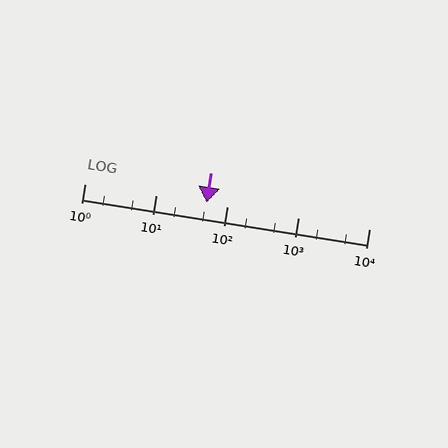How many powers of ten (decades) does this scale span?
The scale spans 4 decades, from 1 to 10000.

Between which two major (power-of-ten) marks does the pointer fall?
The pointer is between 10 and 100.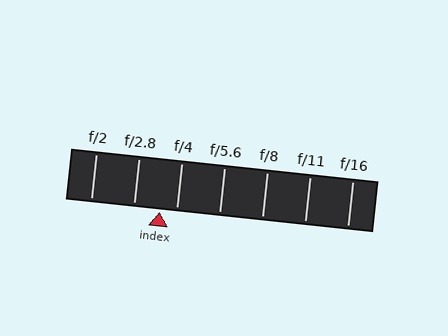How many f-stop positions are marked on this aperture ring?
There are 7 f-stop positions marked.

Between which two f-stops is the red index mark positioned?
The index mark is between f/2.8 and f/4.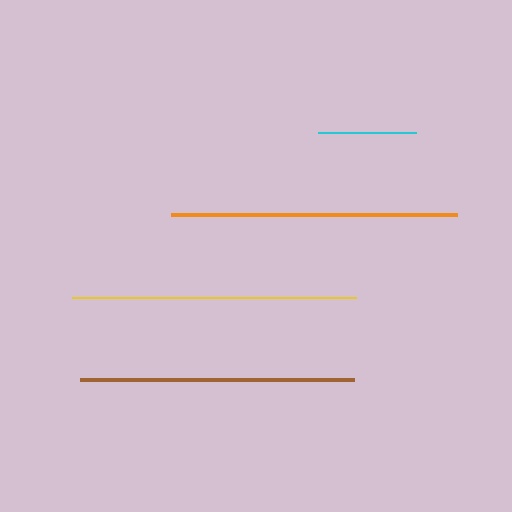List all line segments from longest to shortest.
From longest to shortest: orange, yellow, brown, cyan.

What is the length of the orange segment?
The orange segment is approximately 285 pixels long.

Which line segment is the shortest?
The cyan line is the shortest at approximately 98 pixels.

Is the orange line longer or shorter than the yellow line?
The orange line is longer than the yellow line.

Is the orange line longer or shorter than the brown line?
The orange line is longer than the brown line.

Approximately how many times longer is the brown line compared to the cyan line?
The brown line is approximately 2.8 times the length of the cyan line.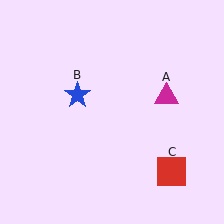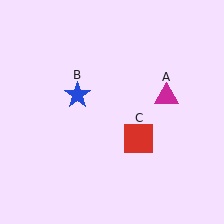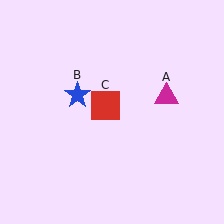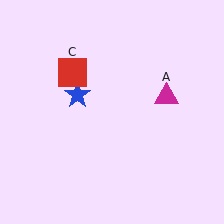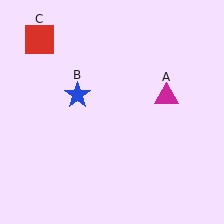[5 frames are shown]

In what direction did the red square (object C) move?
The red square (object C) moved up and to the left.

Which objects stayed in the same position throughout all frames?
Magenta triangle (object A) and blue star (object B) remained stationary.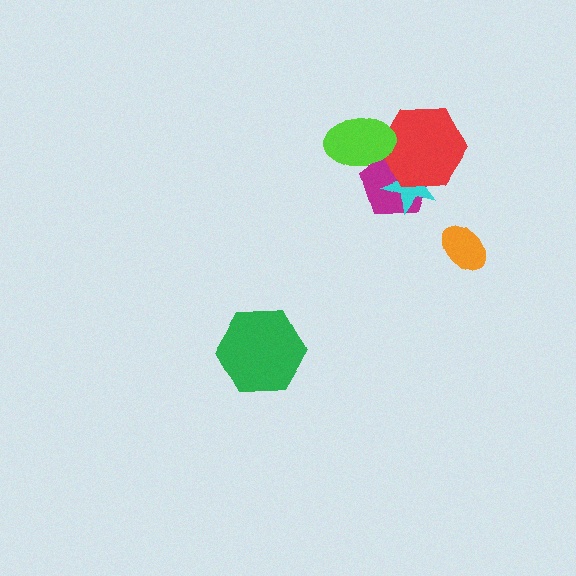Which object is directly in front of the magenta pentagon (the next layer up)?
The cyan star is directly in front of the magenta pentagon.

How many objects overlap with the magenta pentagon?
3 objects overlap with the magenta pentagon.